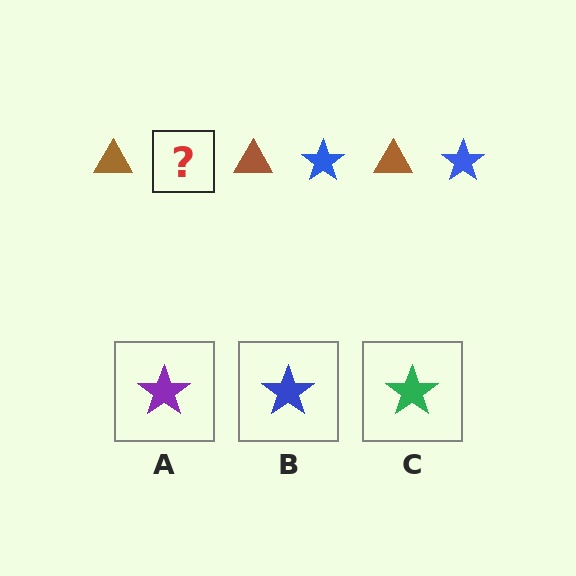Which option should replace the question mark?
Option B.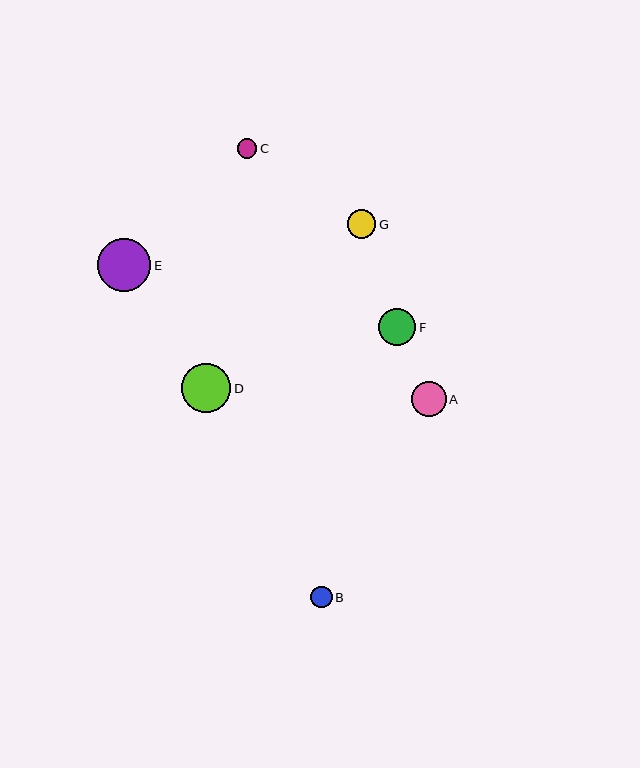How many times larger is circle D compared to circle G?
Circle D is approximately 1.7 times the size of circle G.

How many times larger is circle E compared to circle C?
Circle E is approximately 2.7 times the size of circle C.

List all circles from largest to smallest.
From largest to smallest: E, D, F, A, G, B, C.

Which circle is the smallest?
Circle C is the smallest with a size of approximately 20 pixels.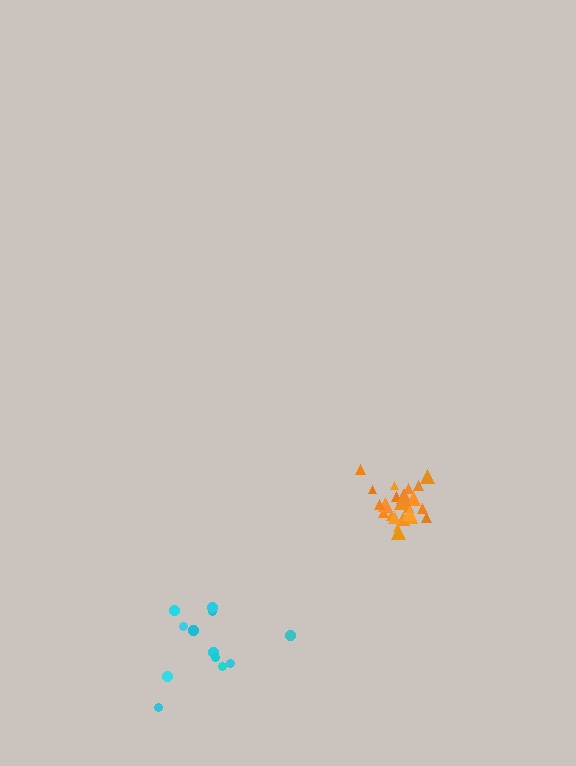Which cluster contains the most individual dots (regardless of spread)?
Orange (27).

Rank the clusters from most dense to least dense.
orange, cyan.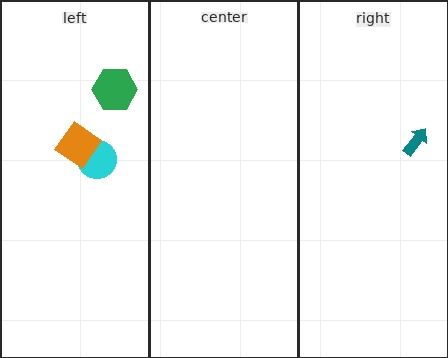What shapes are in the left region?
The cyan circle, the orange diamond, the green hexagon.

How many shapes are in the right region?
1.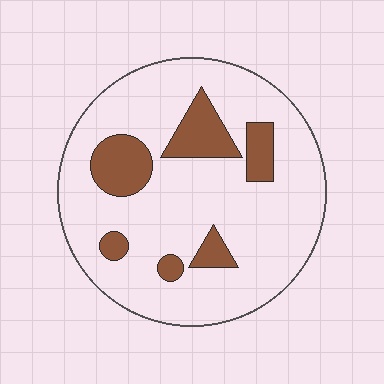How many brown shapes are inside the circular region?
6.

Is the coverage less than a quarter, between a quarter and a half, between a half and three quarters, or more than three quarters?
Less than a quarter.